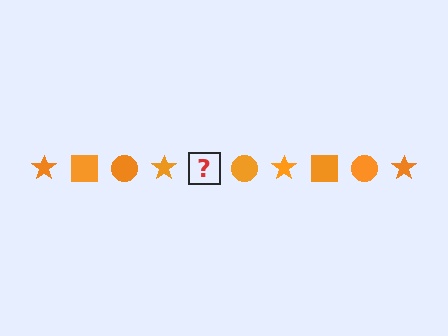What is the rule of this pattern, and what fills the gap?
The rule is that the pattern cycles through star, square, circle shapes in orange. The gap should be filled with an orange square.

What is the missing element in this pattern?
The missing element is an orange square.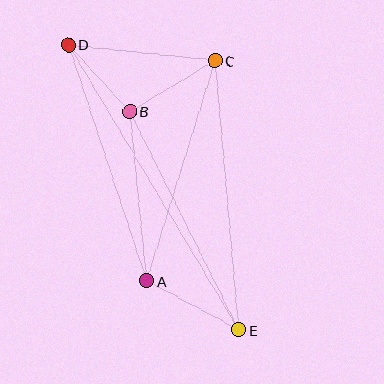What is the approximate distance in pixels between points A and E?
The distance between A and E is approximately 104 pixels.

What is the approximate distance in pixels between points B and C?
The distance between B and C is approximately 99 pixels.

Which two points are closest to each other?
Points B and D are closest to each other.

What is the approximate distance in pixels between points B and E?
The distance between B and E is approximately 244 pixels.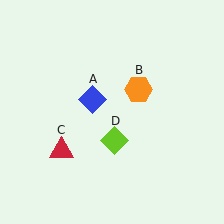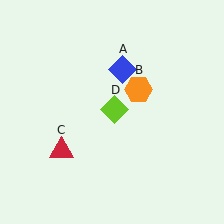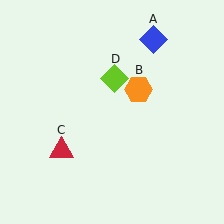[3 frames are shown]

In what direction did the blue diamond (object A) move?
The blue diamond (object A) moved up and to the right.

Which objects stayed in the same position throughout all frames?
Orange hexagon (object B) and red triangle (object C) remained stationary.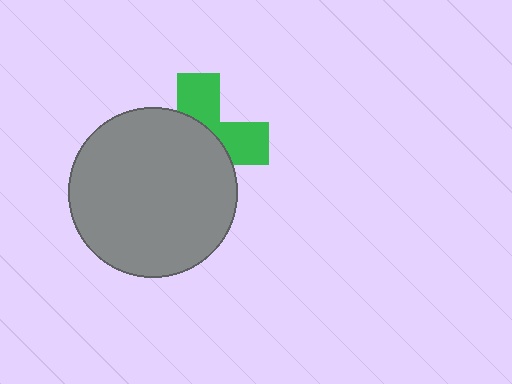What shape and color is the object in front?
The object in front is a gray circle.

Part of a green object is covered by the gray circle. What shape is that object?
It is a cross.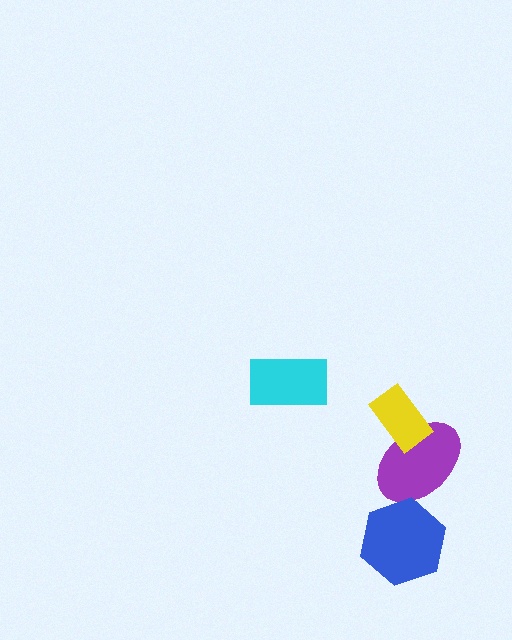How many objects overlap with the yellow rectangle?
1 object overlaps with the yellow rectangle.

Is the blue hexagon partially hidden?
No, no other shape covers it.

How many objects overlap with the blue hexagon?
1 object overlaps with the blue hexagon.